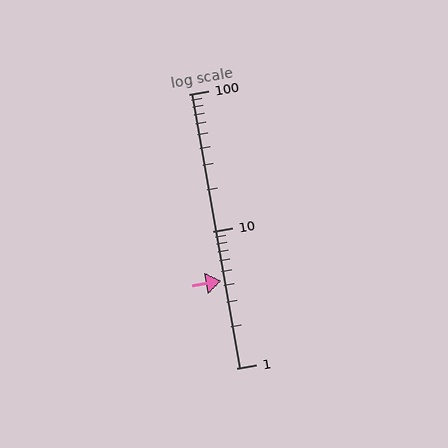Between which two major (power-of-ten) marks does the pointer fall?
The pointer is between 1 and 10.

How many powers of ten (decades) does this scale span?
The scale spans 2 decades, from 1 to 100.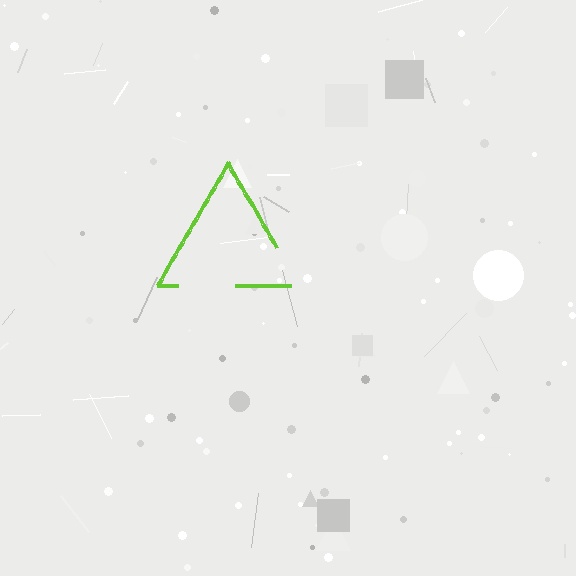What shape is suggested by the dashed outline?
The dashed outline suggests a triangle.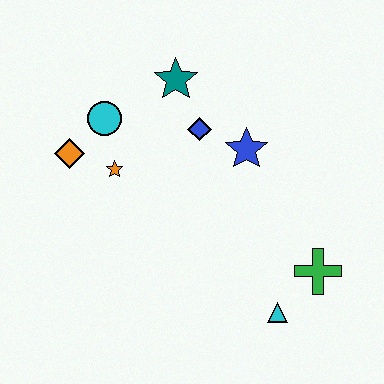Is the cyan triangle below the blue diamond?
Yes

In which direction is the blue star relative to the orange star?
The blue star is to the right of the orange star.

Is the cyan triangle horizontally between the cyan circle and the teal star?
No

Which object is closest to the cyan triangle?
The green cross is closest to the cyan triangle.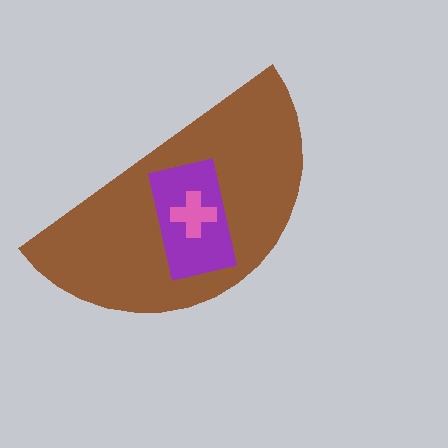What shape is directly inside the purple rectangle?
The pink cross.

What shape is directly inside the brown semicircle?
The purple rectangle.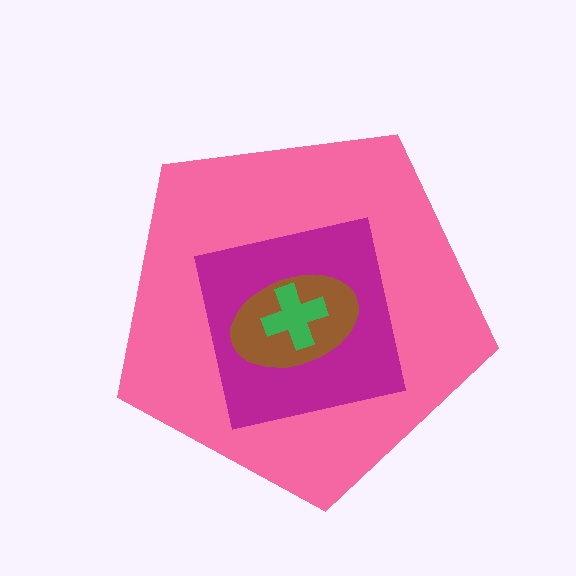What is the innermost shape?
The green cross.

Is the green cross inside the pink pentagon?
Yes.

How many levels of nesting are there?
4.